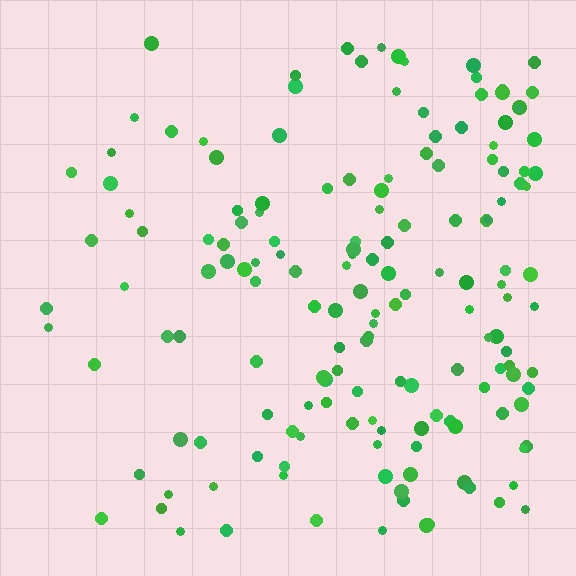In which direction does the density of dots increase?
From left to right, with the right side densest.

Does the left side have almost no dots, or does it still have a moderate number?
Still a moderate number, just noticeably fewer than the right.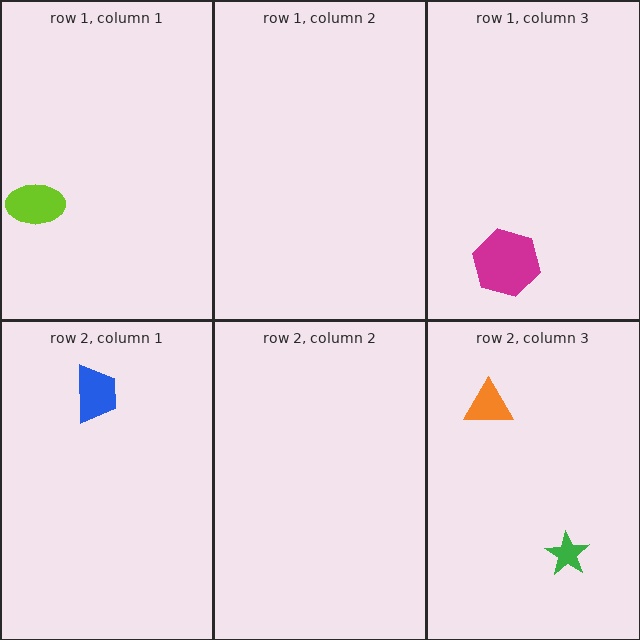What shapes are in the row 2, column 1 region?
The blue trapezoid.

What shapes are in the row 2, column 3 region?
The green star, the orange triangle.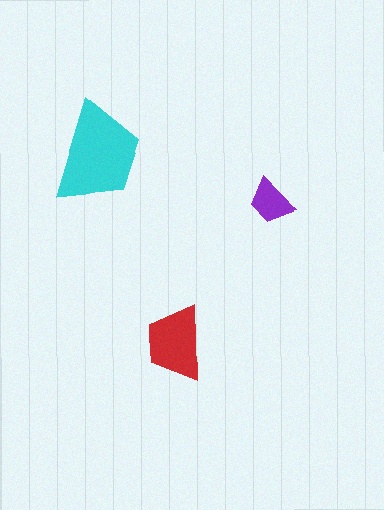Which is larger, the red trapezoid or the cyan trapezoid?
The cyan one.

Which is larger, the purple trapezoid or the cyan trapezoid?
The cyan one.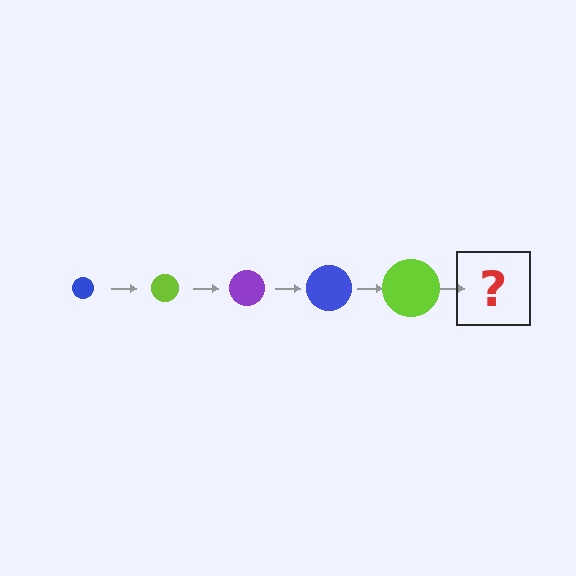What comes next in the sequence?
The next element should be a purple circle, larger than the previous one.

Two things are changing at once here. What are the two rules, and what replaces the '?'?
The two rules are that the circle grows larger each step and the color cycles through blue, lime, and purple. The '?' should be a purple circle, larger than the previous one.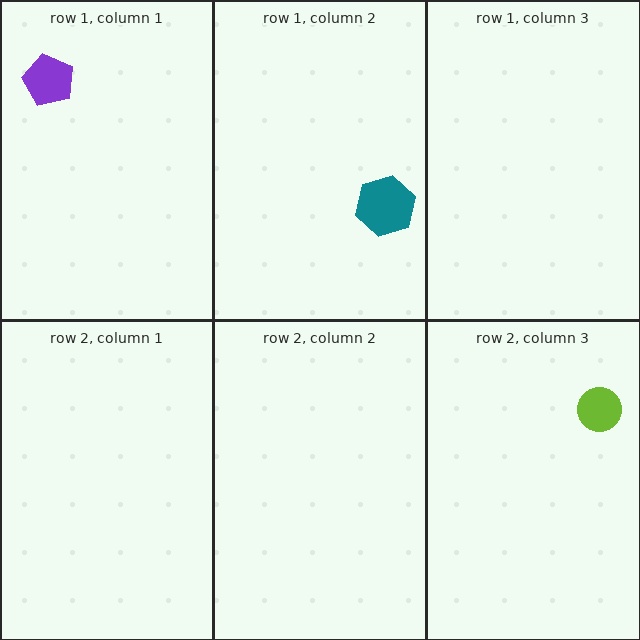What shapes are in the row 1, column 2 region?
The teal hexagon.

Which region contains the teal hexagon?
The row 1, column 2 region.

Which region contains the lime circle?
The row 2, column 3 region.